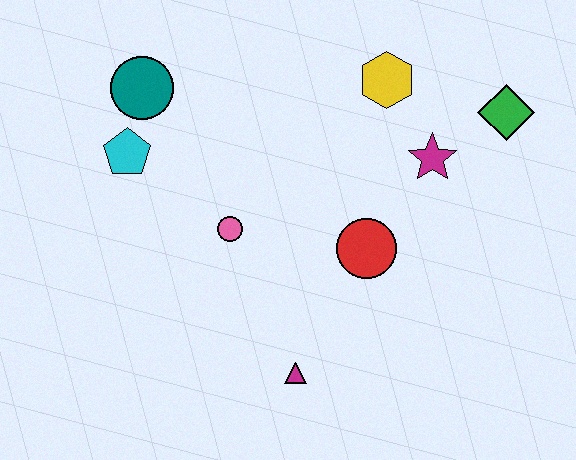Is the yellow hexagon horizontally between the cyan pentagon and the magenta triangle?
No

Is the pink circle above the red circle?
Yes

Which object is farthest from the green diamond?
The cyan pentagon is farthest from the green diamond.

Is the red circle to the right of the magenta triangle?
Yes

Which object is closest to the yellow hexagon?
The magenta star is closest to the yellow hexagon.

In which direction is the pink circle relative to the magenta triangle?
The pink circle is above the magenta triangle.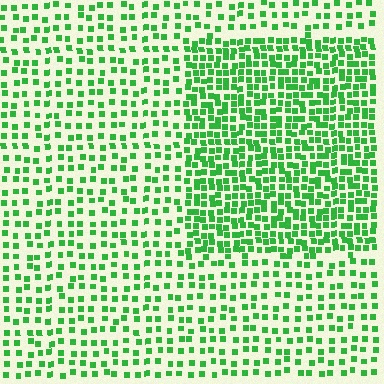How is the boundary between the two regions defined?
The boundary is defined by a change in element density (approximately 2.0x ratio). All elements are the same color, size, and shape.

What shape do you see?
I see a rectangle.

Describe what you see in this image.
The image contains small green elements arranged at two different densities. A rectangle-shaped region is visible where the elements are more densely packed than the surrounding area.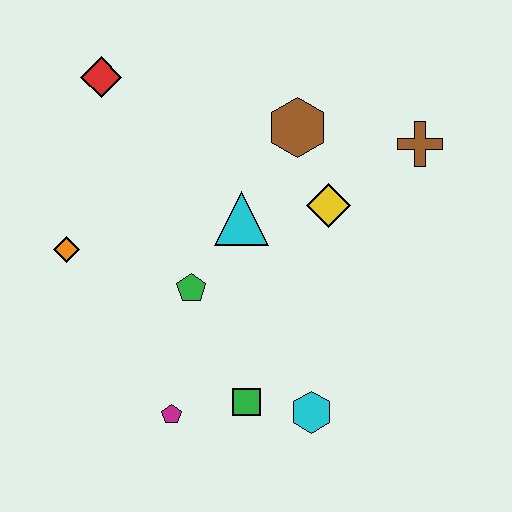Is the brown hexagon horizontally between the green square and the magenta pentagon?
No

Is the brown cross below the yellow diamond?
No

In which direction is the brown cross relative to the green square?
The brown cross is above the green square.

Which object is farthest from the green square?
The red diamond is farthest from the green square.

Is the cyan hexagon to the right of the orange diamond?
Yes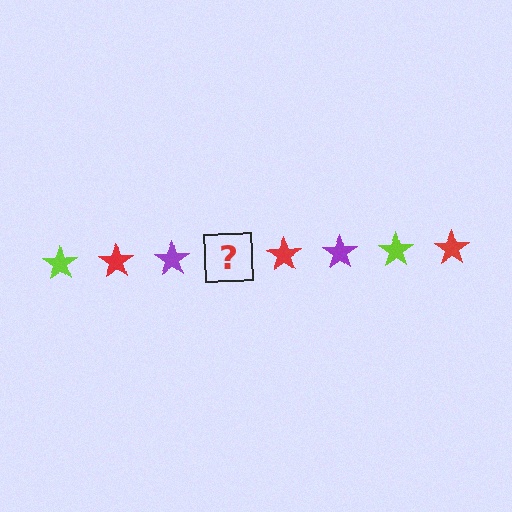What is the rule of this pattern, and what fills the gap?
The rule is that the pattern cycles through lime, red, purple stars. The gap should be filled with a lime star.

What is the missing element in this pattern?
The missing element is a lime star.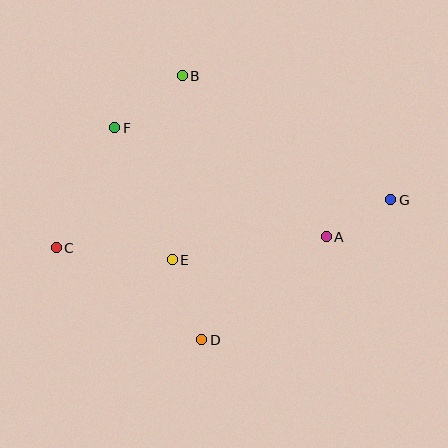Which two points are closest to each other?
Points A and G are closest to each other.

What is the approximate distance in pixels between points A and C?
The distance between A and C is approximately 270 pixels.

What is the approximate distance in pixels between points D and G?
The distance between D and G is approximately 235 pixels.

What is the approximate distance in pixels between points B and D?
The distance between B and D is approximately 264 pixels.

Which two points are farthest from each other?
Points C and G are farthest from each other.